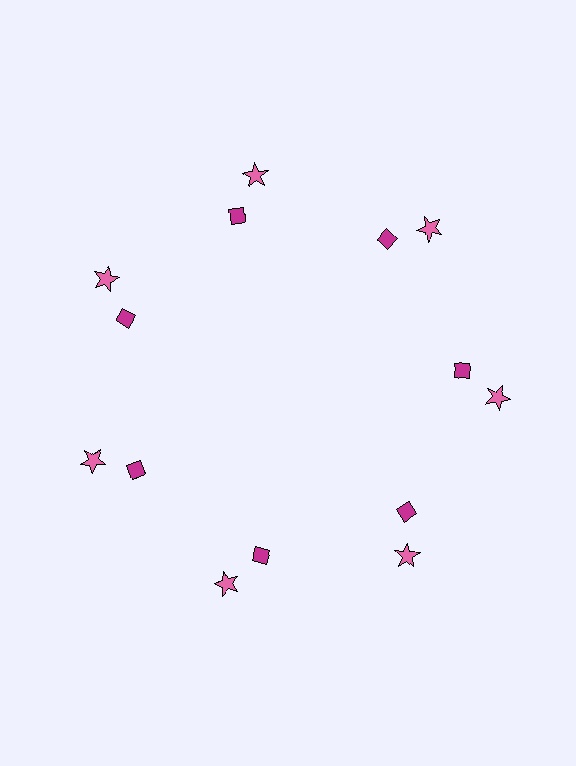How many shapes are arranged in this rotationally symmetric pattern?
There are 14 shapes, arranged in 7 groups of 2.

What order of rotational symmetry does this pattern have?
This pattern has 7-fold rotational symmetry.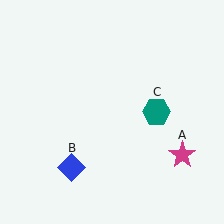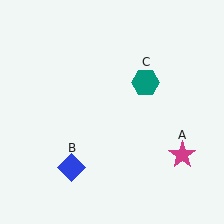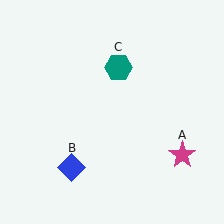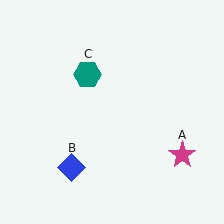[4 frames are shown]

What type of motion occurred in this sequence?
The teal hexagon (object C) rotated counterclockwise around the center of the scene.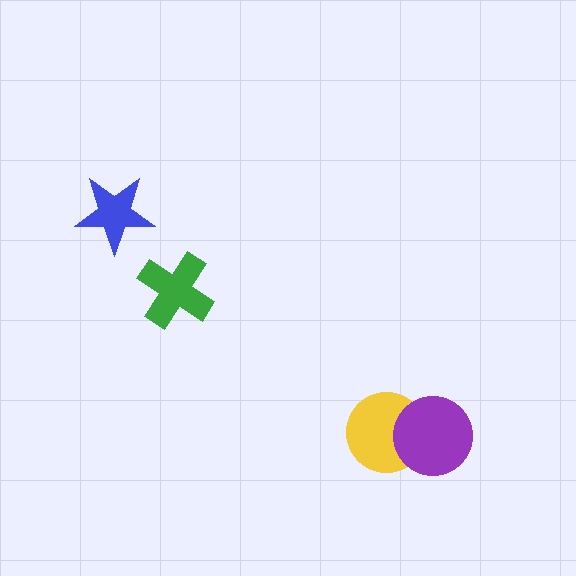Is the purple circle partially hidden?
No, no other shape covers it.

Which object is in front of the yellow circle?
The purple circle is in front of the yellow circle.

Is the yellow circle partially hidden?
Yes, it is partially covered by another shape.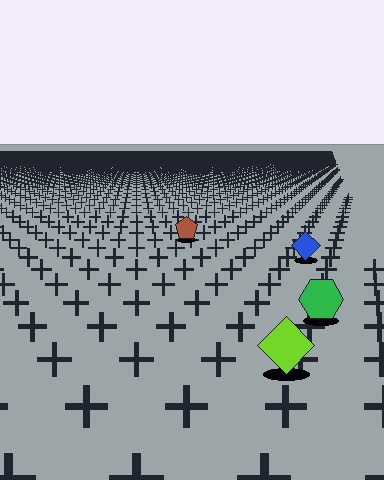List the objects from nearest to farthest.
From nearest to farthest: the lime diamond, the green hexagon, the blue diamond, the brown pentagon.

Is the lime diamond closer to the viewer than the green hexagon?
Yes. The lime diamond is closer — you can tell from the texture gradient: the ground texture is coarser near it.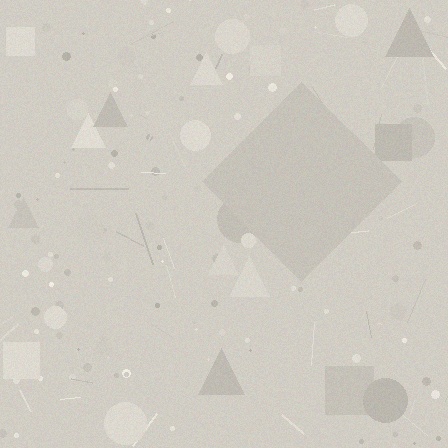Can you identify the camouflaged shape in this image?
The camouflaged shape is a diamond.